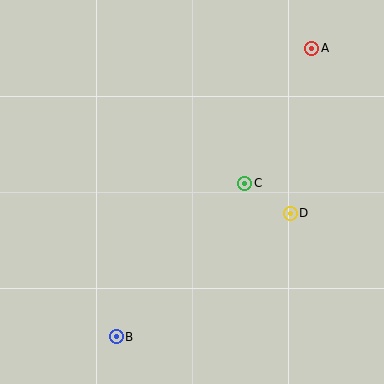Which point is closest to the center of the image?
Point C at (245, 183) is closest to the center.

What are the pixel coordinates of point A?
Point A is at (312, 48).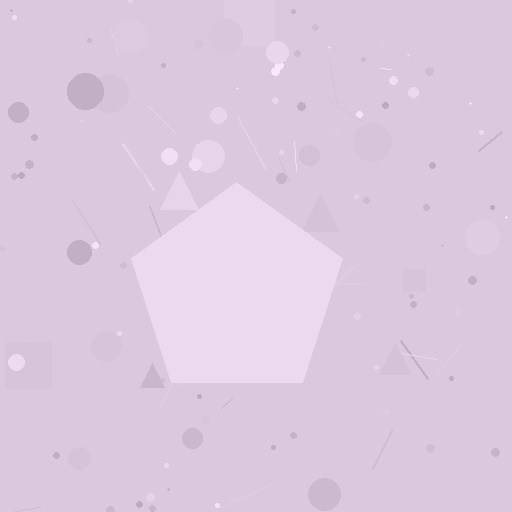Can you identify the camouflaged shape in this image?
The camouflaged shape is a pentagon.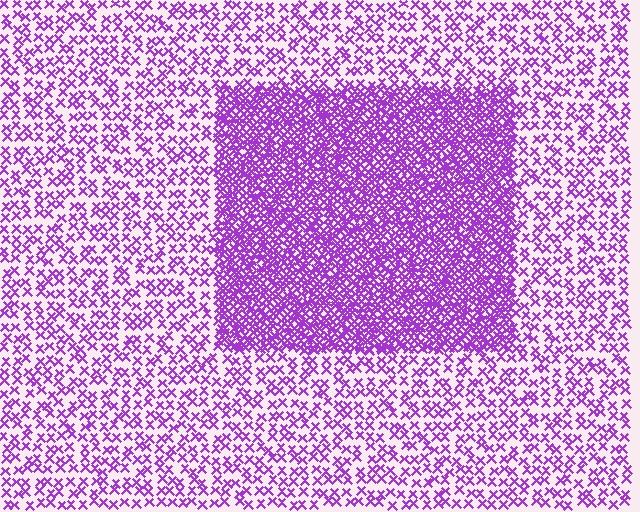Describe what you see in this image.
The image contains small purple elements arranged at two different densities. A rectangle-shaped region is visible where the elements are more densely packed than the surrounding area.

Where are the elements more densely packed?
The elements are more densely packed inside the rectangle boundary.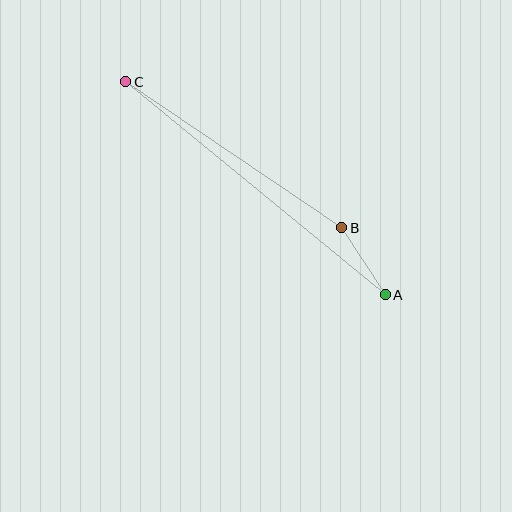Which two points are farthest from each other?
Points A and C are farthest from each other.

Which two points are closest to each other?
Points A and B are closest to each other.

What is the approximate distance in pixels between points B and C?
The distance between B and C is approximately 260 pixels.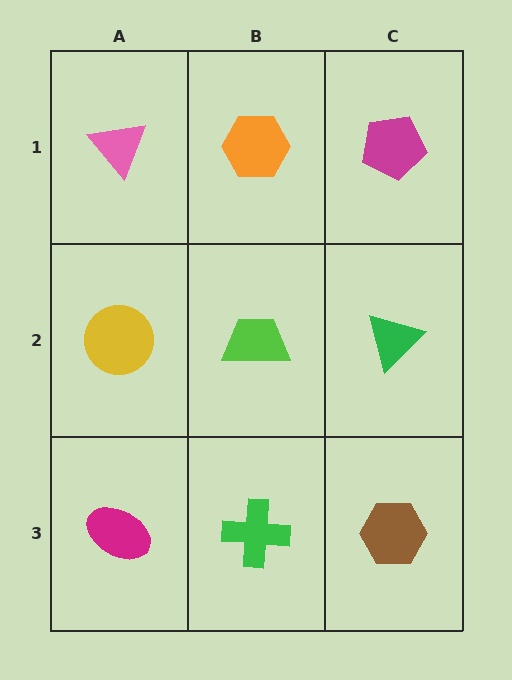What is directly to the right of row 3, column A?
A green cross.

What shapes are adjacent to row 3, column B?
A lime trapezoid (row 2, column B), a magenta ellipse (row 3, column A), a brown hexagon (row 3, column C).